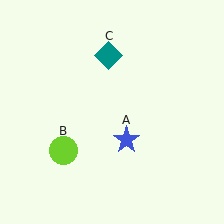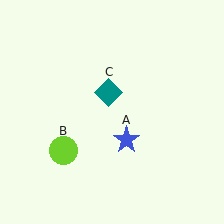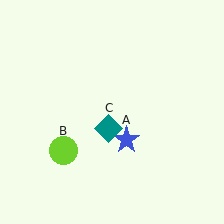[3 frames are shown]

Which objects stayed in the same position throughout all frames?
Blue star (object A) and lime circle (object B) remained stationary.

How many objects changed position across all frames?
1 object changed position: teal diamond (object C).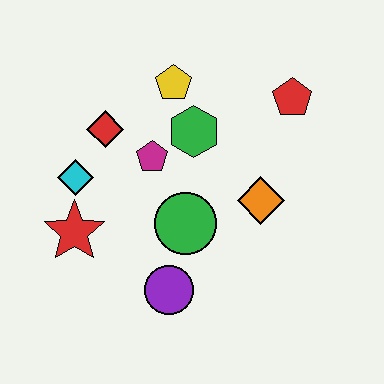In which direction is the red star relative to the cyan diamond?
The red star is below the cyan diamond.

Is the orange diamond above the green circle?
Yes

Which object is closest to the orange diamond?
The green circle is closest to the orange diamond.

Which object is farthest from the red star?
The red pentagon is farthest from the red star.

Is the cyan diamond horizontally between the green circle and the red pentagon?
No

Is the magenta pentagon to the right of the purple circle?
No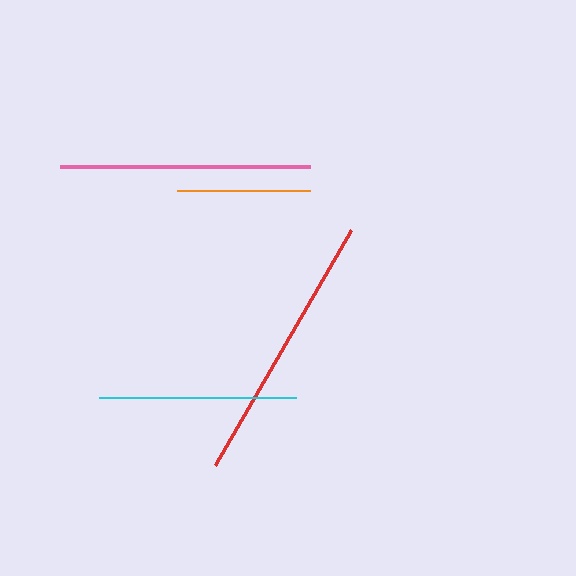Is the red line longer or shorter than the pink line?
The red line is longer than the pink line.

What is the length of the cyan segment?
The cyan segment is approximately 198 pixels long.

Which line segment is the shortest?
The orange line is the shortest at approximately 133 pixels.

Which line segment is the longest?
The red line is the longest at approximately 272 pixels.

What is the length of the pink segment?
The pink segment is approximately 250 pixels long.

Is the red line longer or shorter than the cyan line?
The red line is longer than the cyan line.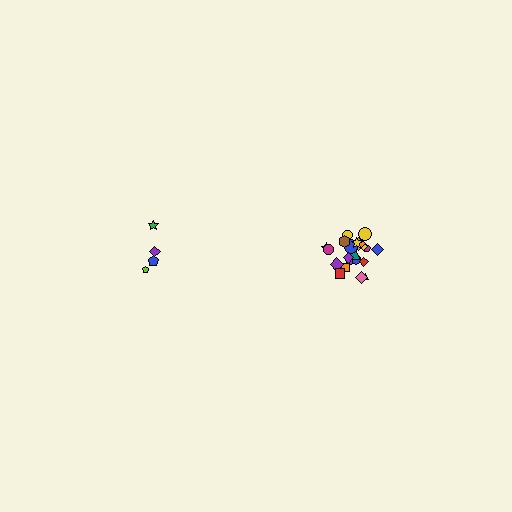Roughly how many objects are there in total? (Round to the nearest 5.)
Roughly 25 objects in total.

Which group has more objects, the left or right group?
The right group.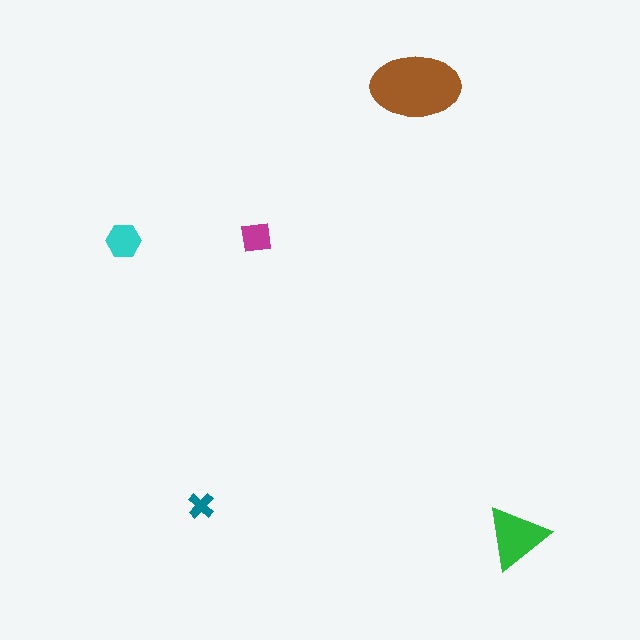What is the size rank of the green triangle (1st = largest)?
2nd.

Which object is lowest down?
The green triangle is bottommost.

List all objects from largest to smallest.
The brown ellipse, the green triangle, the cyan hexagon, the magenta square, the teal cross.